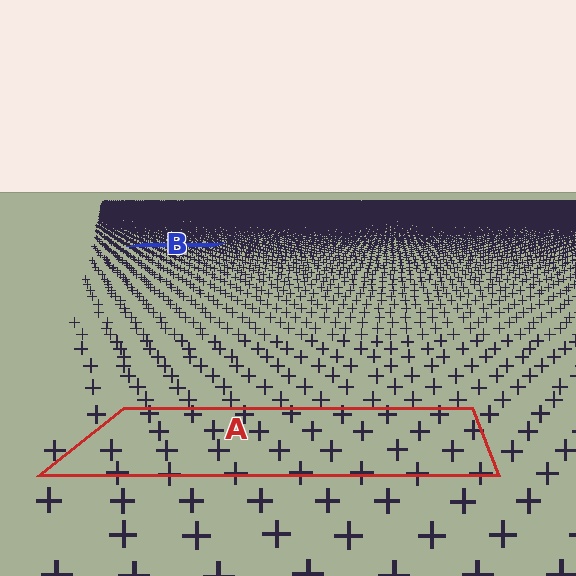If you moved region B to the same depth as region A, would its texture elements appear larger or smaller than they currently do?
They would appear larger. At a closer depth, the same texture elements are projected at a bigger on-screen size.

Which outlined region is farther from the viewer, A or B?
Region B is farther from the viewer — the texture elements inside it appear smaller and more densely packed.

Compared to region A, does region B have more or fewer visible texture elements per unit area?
Region B has more texture elements per unit area — they are packed more densely because it is farther away.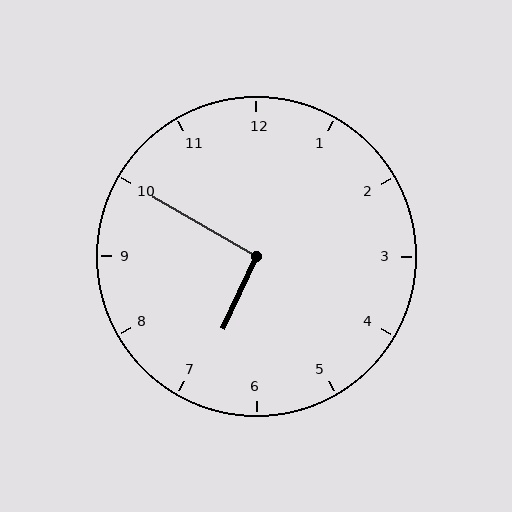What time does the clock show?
6:50.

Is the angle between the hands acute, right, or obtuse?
It is right.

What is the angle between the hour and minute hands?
Approximately 95 degrees.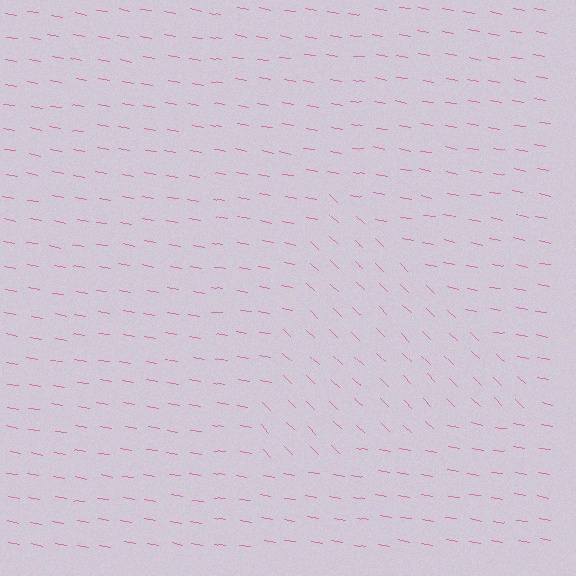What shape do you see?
I see a triangle.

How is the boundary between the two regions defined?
The boundary is defined purely by a change in line orientation (approximately 35 degrees difference). All lines are the same color and thickness.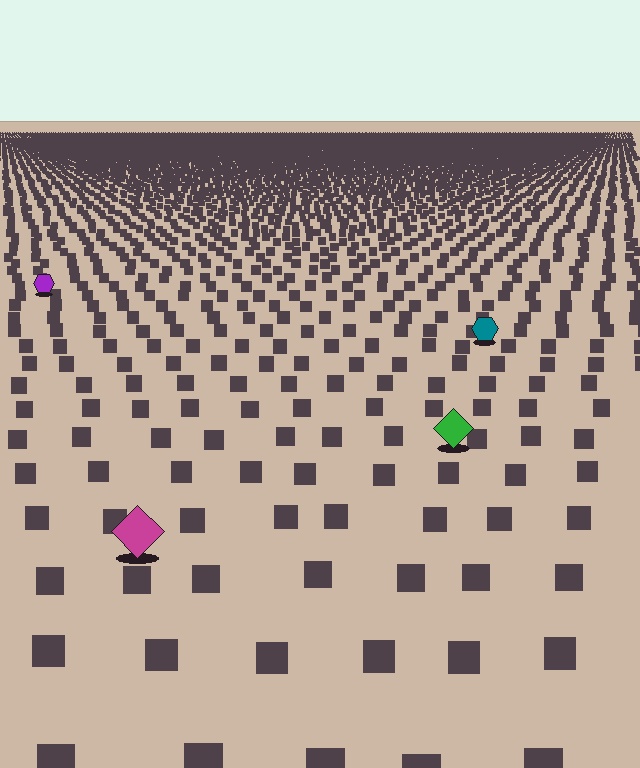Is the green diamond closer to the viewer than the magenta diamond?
No. The magenta diamond is closer — you can tell from the texture gradient: the ground texture is coarser near it.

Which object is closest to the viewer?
The magenta diamond is closest. The texture marks near it are larger and more spread out.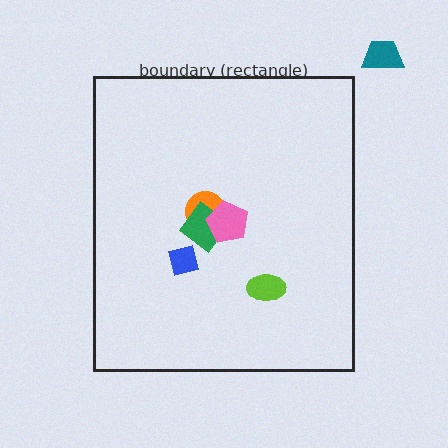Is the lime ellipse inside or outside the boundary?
Inside.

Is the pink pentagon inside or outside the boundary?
Inside.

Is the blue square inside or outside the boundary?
Inside.